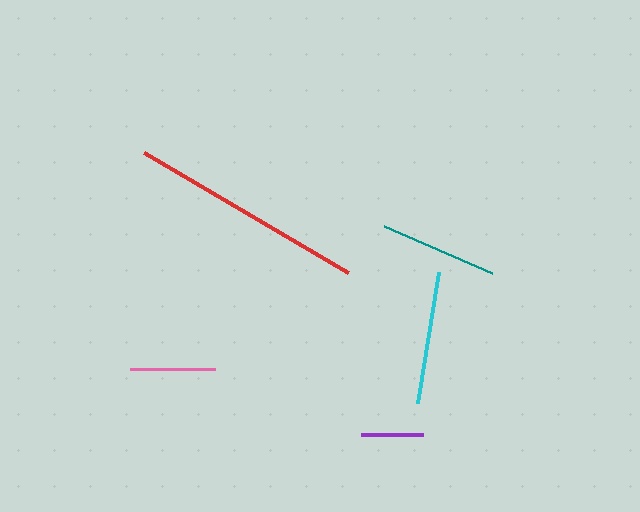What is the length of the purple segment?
The purple segment is approximately 62 pixels long.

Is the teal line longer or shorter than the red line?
The red line is longer than the teal line.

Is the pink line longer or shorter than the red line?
The red line is longer than the pink line.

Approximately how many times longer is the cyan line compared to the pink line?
The cyan line is approximately 1.6 times the length of the pink line.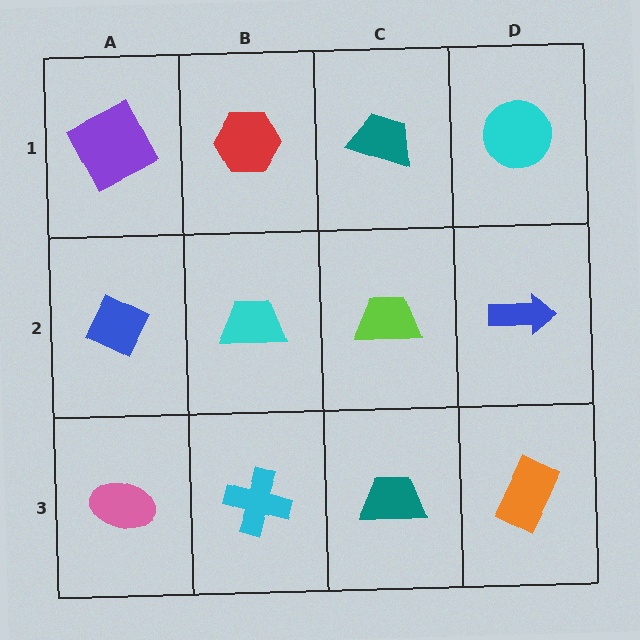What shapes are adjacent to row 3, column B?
A cyan trapezoid (row 2, column B), a pink ellipse (row 3, column A), a teal trapezoid (row 3, column C).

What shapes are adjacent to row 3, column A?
A blue diamond (row 2, column A), a cyan cross (row 3, column B).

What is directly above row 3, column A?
A blue diamond.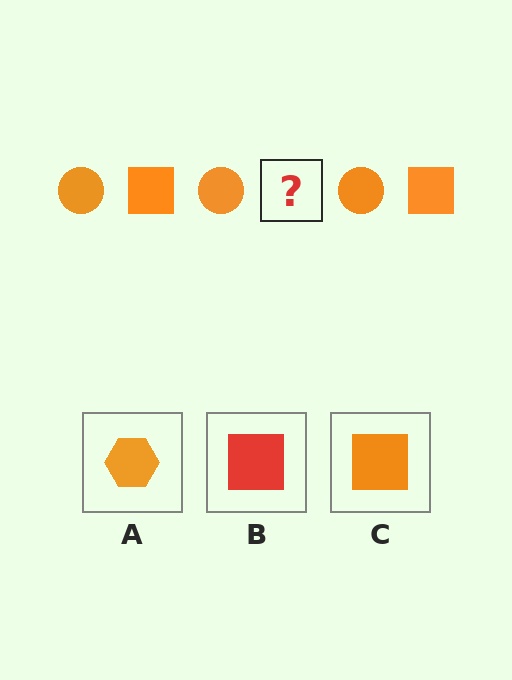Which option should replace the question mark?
Option C.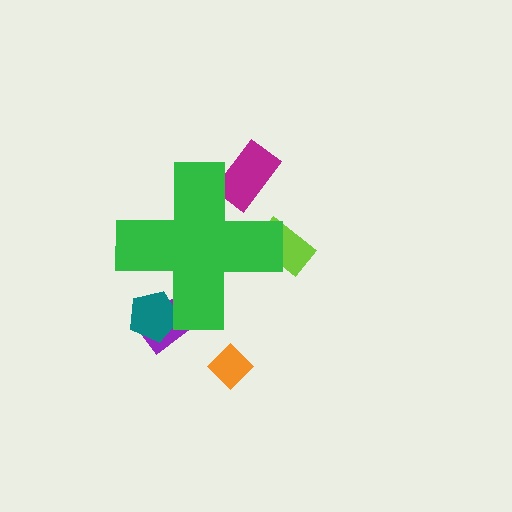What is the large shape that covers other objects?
A green cross.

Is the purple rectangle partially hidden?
Yes, the purple rectangle is partially hidden behind the green cross.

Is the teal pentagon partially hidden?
Yes, the teal pentagon is partially hidden behind the green cross.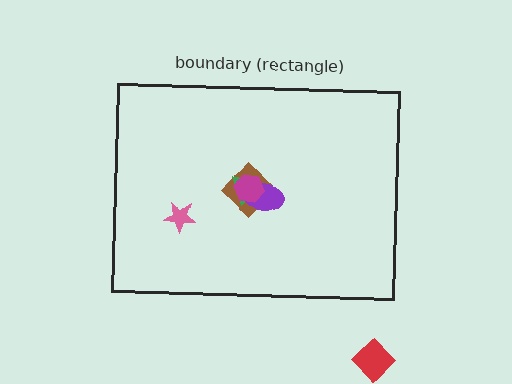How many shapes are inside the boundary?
5 inside, 1 outside.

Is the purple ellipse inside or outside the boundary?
Inside.